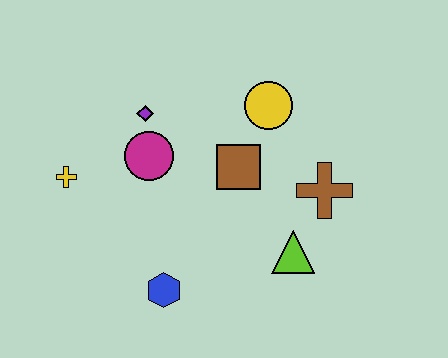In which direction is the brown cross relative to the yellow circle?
The brown cross is below the yellow circle.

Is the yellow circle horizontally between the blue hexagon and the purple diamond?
No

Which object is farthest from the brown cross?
The yellow cross is farthest from the brown cross.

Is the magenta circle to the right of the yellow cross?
Yes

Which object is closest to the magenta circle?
The purple diamond is closest to the magenta circle.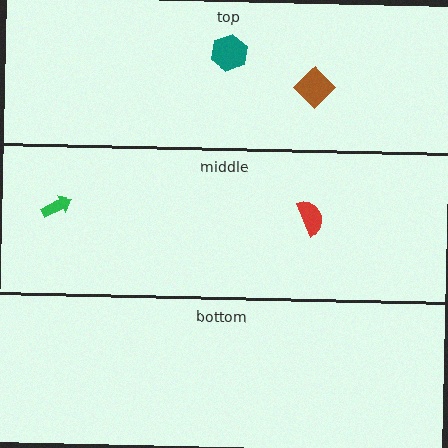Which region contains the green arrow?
The middle region.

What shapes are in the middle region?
The green arrow, the red semicircle.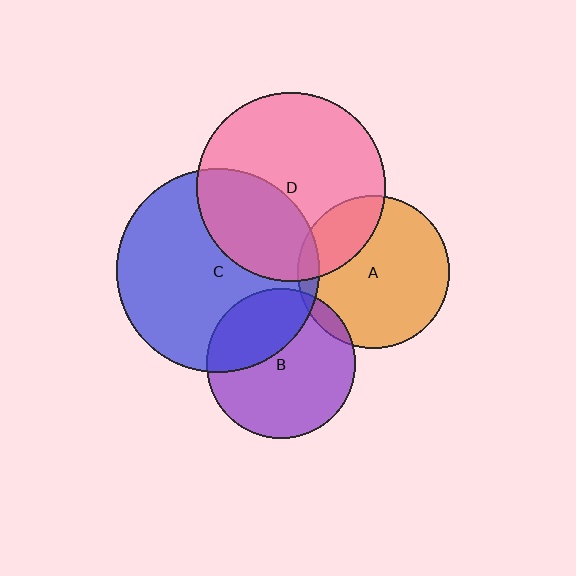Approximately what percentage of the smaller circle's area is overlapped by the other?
Approximately 5%.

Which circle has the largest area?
Circle C (blue).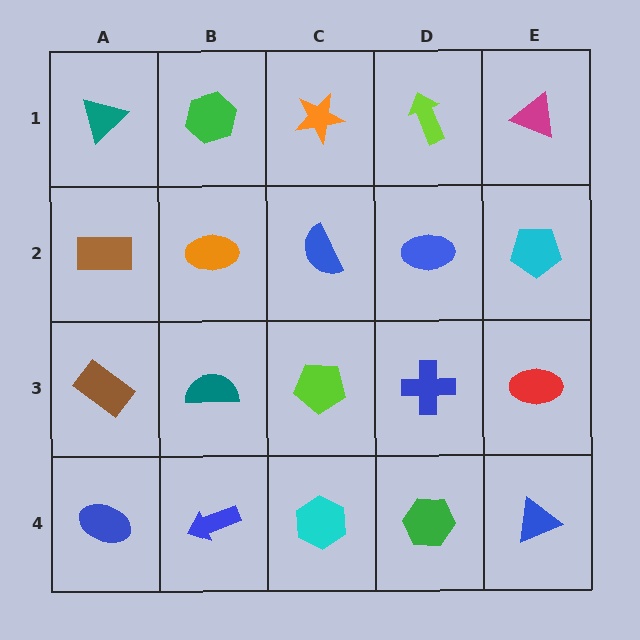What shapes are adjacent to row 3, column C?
A blue semicircle (row 2, column C), a cyan hexagon (row 4, column C), a teal semicircle (row 3, column B), a blue cross (row 3, column D).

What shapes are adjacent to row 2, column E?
A magenta triangle (row 1, column E), a red ellipse (row 3, column E), a blue ellipse (row 2, column D).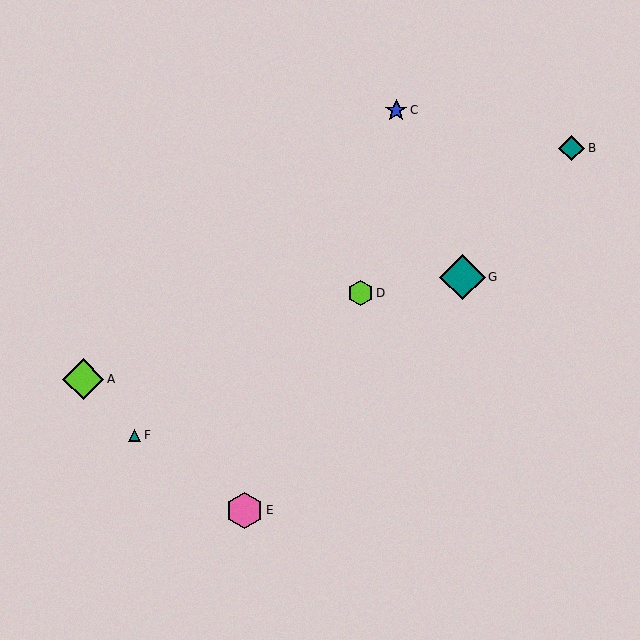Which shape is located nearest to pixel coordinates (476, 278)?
The teal diamond (labeled G) at (462, 277) is nearest to that location.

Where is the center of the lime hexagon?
The center of the lime hexagon is at (361, 293).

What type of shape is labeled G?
Shape G is a teal diamond.